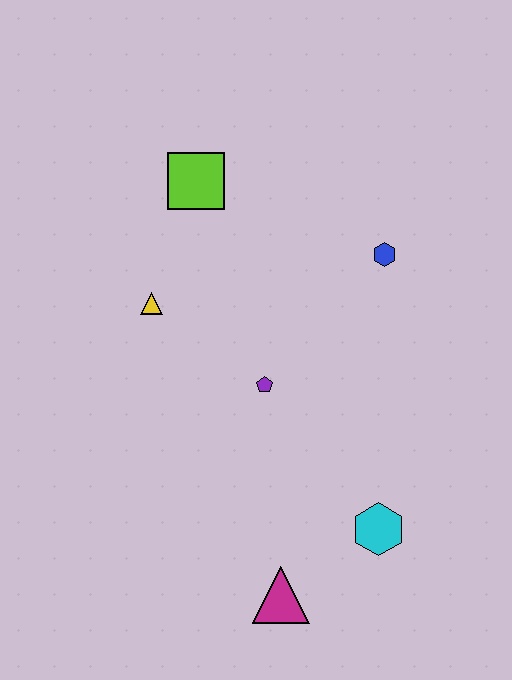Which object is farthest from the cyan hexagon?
The lime square is farthest from the cyan hexagon.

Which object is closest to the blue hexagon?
The purple pentagon is closest to the blue hexagon.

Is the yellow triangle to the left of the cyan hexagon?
Yes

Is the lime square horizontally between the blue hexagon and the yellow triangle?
Yes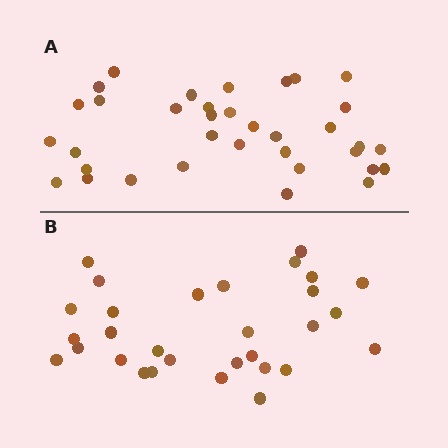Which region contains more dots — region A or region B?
Region A (the top region) has more dots.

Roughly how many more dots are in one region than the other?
Region A has about 5 more dots than region B.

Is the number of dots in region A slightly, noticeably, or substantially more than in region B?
Region A has only slightly more — the two regions are fairly close. The ratio is roughly 1.2 to 1.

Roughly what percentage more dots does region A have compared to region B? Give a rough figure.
About 15% more.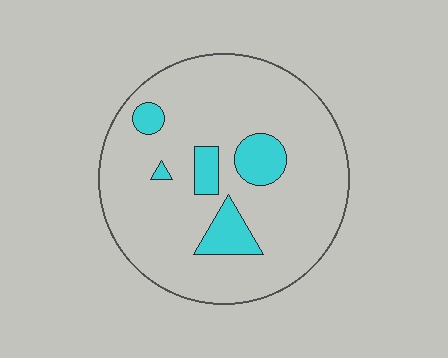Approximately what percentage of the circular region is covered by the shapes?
Approximately 15%.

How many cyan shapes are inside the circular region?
5.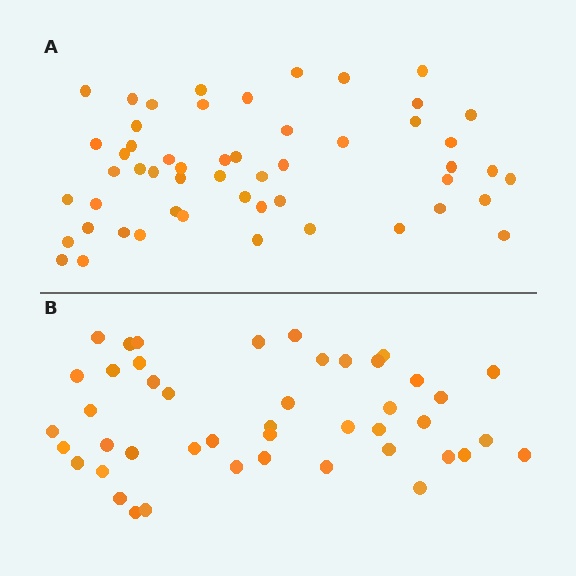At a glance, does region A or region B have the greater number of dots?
Region A (the top region) has more dots.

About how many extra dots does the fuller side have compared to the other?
Region A has roughly 8 or so more dots than region B.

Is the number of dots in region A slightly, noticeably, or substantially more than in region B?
Region A has only slightly more — the two regions are fairly close. The ratio is roughly 1.2 to 1.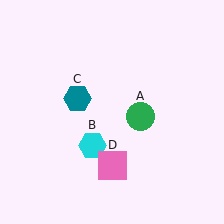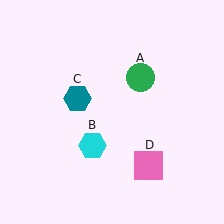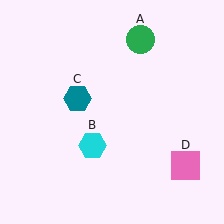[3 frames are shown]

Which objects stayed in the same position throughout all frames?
Cyan hexagon (object B) and teal hexagon (object C) remained stationary.